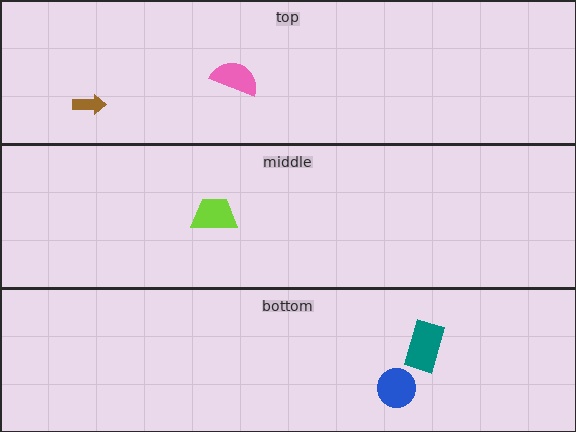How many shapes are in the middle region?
1.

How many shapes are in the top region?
2.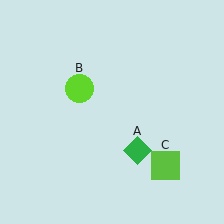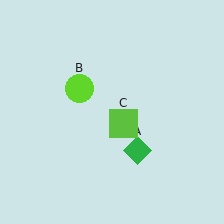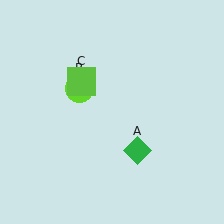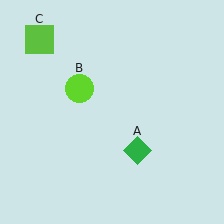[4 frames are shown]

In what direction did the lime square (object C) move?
The lime square (object C) moved up and to the left.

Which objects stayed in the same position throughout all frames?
Green diamond (object A) and lime circle (object B) remained stationary.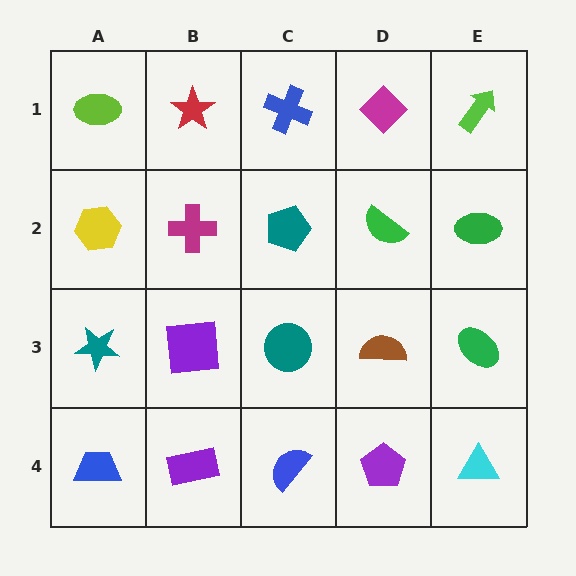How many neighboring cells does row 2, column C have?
4.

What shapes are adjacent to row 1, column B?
A magenta cross (row 2, column B), a lime ellipse (row 1, column A), a blue cross (row 1, column C).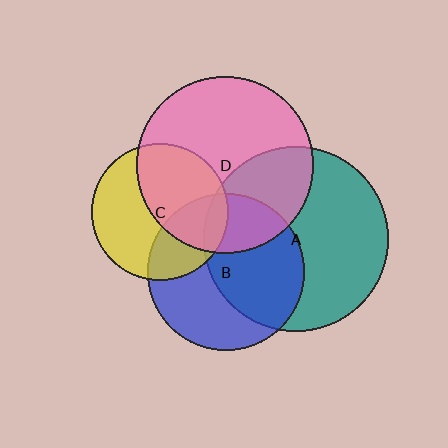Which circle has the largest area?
Circle A (teal).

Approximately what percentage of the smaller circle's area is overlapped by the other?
Approximately 35%.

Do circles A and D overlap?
Yes.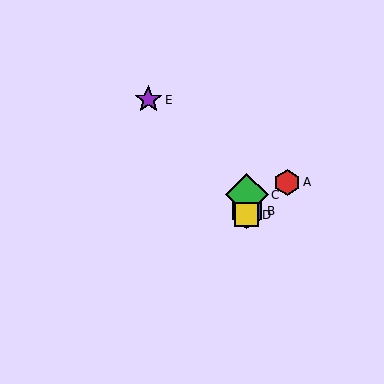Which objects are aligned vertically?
Objects B, C, D are aligned vertically.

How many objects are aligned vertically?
3 objects (B, C, D) are aligned vertically.